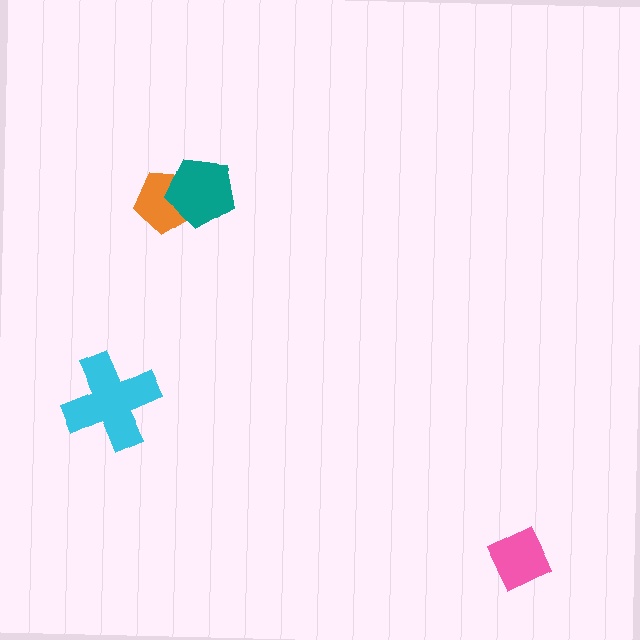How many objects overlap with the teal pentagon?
1 object overlaps with the teal pentagon.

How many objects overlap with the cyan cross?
0 objects overlap with the cyan cross.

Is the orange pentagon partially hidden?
Yes, it is partially covered by another shape.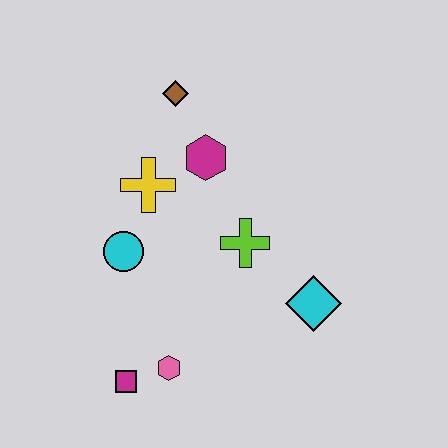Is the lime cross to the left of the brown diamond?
No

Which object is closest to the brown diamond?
The magenta hexagon is closest to the brown diamond.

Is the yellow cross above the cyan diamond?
Yes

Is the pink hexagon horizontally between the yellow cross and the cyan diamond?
Yes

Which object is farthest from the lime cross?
The magenta square is farthest from the lime cross.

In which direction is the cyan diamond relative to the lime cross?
The cyan diamond is to the right of the lime cross.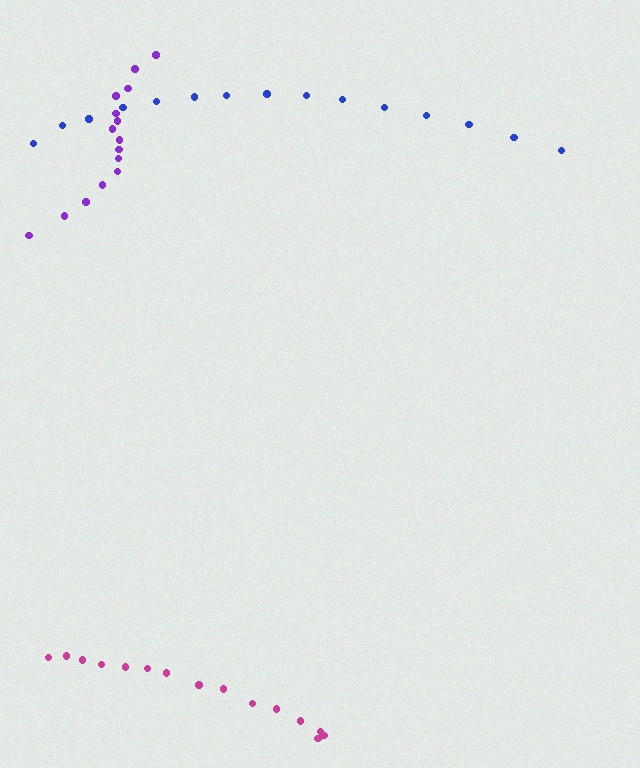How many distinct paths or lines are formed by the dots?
There are 3 distinct paths.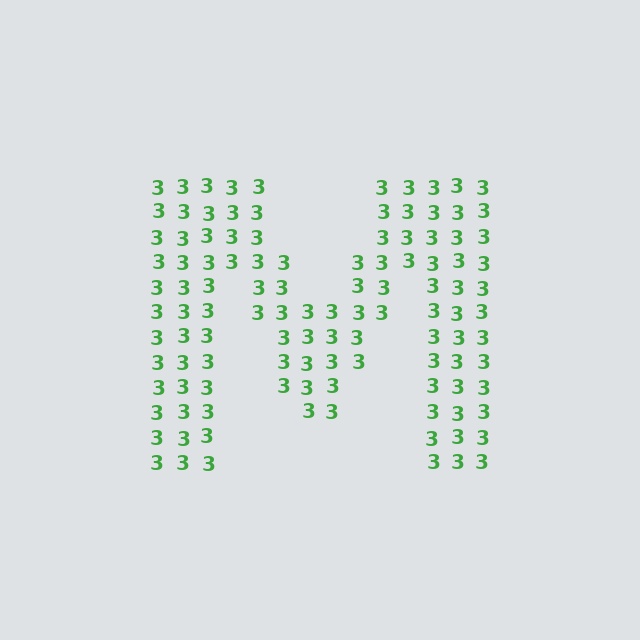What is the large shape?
The large shape is the letter M.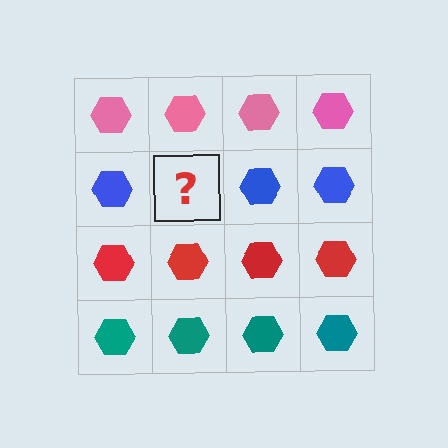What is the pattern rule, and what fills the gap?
The rule is that each row has a consistent color. The gap should be filled with a blue hexagon.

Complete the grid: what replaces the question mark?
The question mark should be replaced with a blue hexagon.